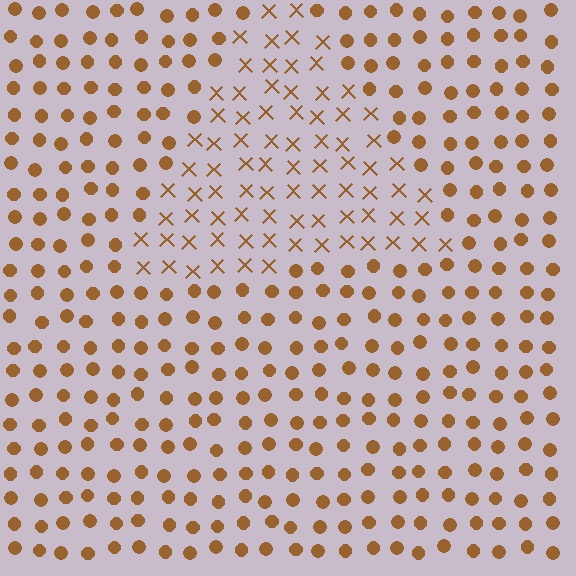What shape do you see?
I see a triangle.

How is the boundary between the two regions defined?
The boundary is defined by a change in element shape: X marks inside vs. circles outside. All elements share the same color and spacing.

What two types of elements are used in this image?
The image uses X marks inside the triangle region and circles outside it.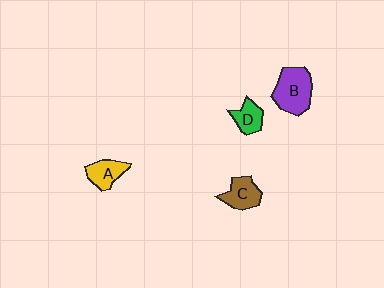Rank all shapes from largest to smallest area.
From largest to smallest: B (purple), C (brown), A (yellow), D (green).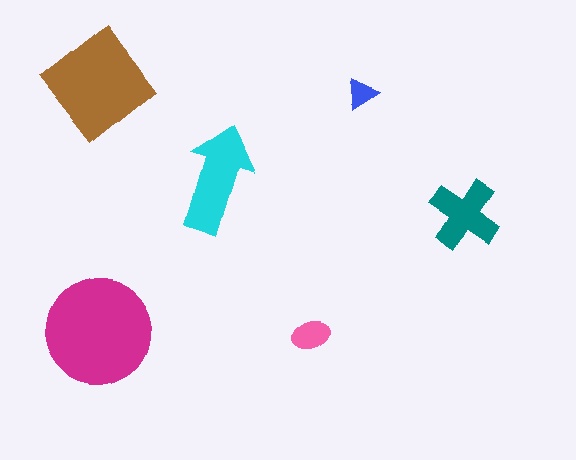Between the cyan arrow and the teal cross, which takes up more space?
The cyan arrow.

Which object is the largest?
The magenta circle.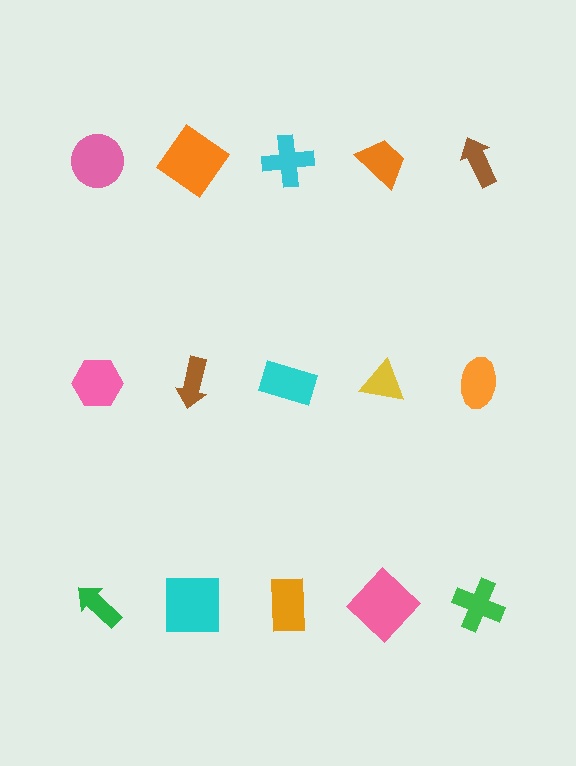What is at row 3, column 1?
A green arrow.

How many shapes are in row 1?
5 shapes.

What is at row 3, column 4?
A pink diamond.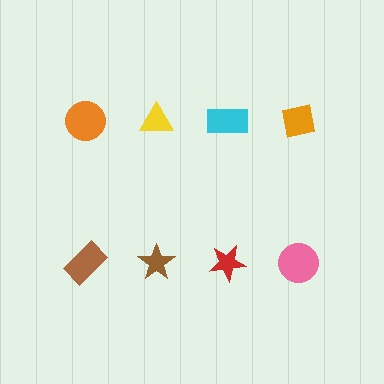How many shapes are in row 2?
4 shapes.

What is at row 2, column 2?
A brown star.